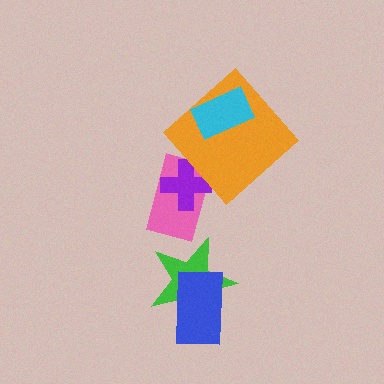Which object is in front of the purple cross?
The orange diamond is in front of the purple cross.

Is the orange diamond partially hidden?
Yes, it is partially covered by another shape.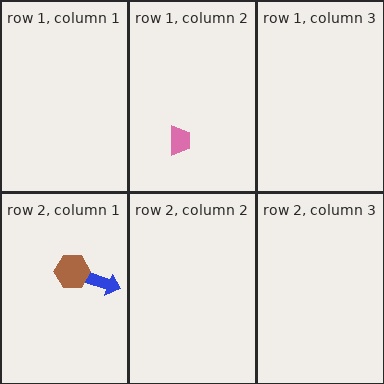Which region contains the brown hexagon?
The row 2, column 1 region.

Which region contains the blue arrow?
The row 2, column 1 region.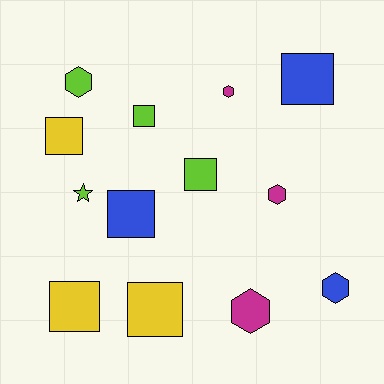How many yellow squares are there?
There are 3 yellow squares.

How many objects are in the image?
There are 13 objects.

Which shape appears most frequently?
Square, with 7 objects.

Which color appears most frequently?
Lime, with 4 objects.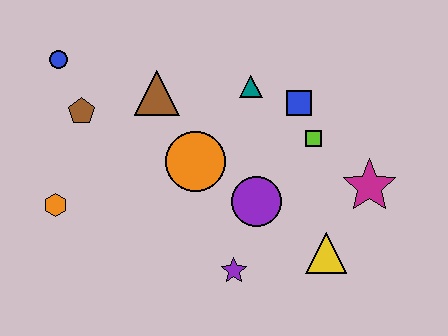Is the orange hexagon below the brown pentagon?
Yes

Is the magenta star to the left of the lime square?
No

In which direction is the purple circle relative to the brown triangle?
The purple circle is below the brown triangle.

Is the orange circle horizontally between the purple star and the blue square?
No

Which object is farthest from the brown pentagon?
The magenta star is farthest from the brown pentagon.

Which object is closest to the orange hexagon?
The brown pentagon is closest to the orange hexagon.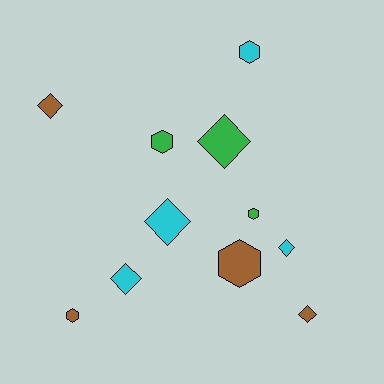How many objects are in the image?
There are 11 objects.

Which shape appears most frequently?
Diamond, with 6 objects.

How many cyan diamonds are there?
There are 3 cyan diamonds.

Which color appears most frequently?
Brown, with 4 objects.